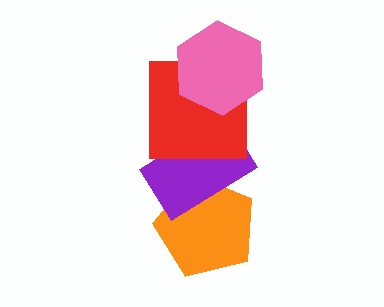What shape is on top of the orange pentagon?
The purple rectangle is on top of the orange pentagon.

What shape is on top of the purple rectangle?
The red square is on top of the purple rectangle.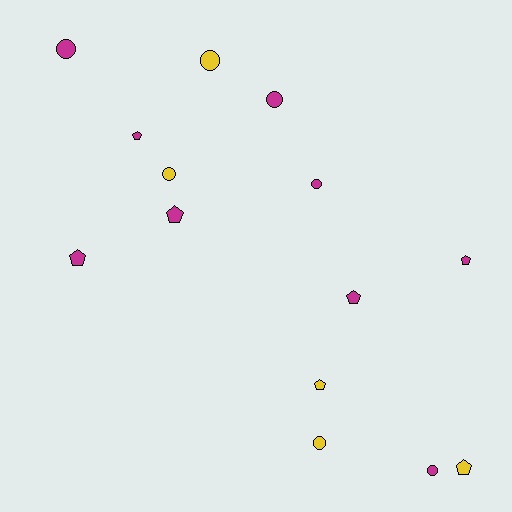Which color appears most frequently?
Magenta, with 9 objects.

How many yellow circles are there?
There are 3 yellow circles.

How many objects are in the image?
There are 14 objects.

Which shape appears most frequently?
Circle, with 7 objects.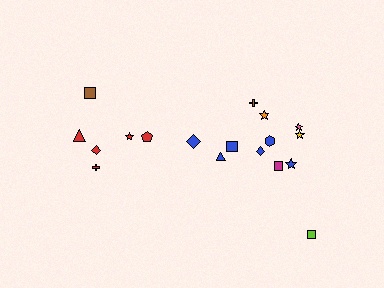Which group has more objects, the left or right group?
The right group.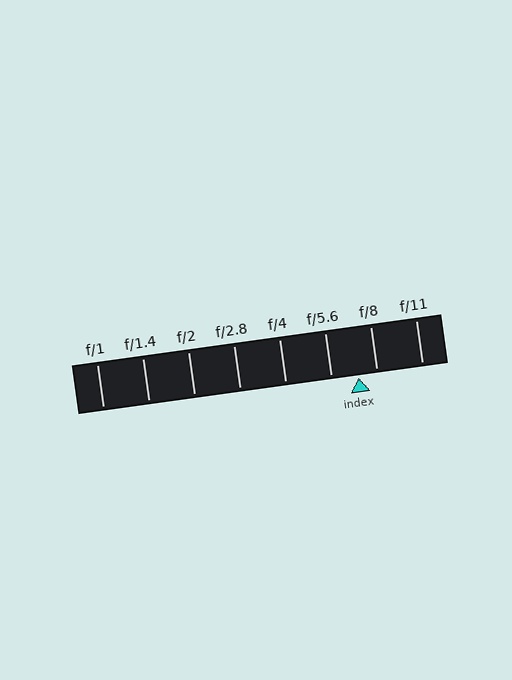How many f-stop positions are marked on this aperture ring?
There are 8 f-stop positions marked.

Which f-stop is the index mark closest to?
The index mark is closest to f/8.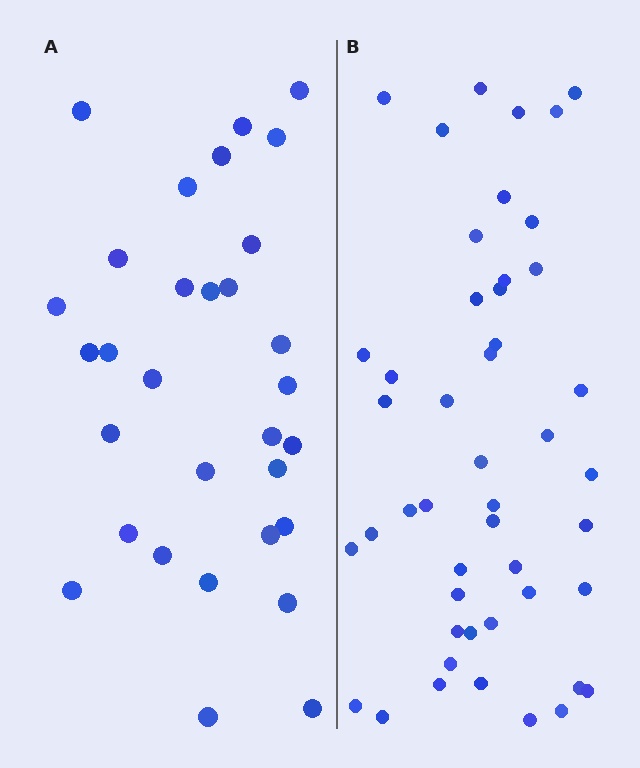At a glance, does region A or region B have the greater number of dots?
Region B (the right region) has more dots.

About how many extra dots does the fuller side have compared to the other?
Region B has approximately 15 more dots than region A.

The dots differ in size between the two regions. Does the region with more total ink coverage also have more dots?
No. Region A has more total ink coverage because its dots are larger, but region B actually contains more individual dots. Total area can be misleading — the number of items is what matters here.